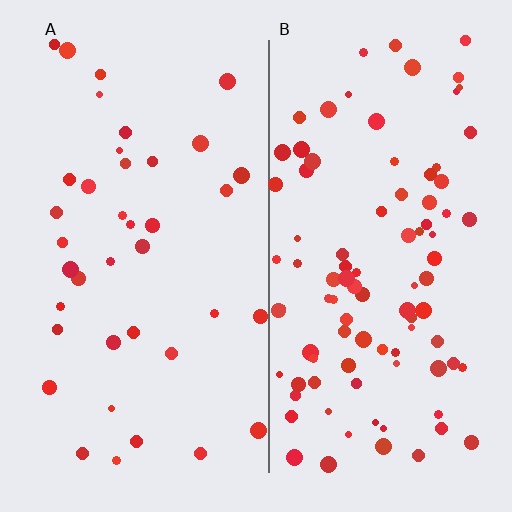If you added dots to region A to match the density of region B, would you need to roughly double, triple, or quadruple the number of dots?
Approximately triple.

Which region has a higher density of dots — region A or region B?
B (the right).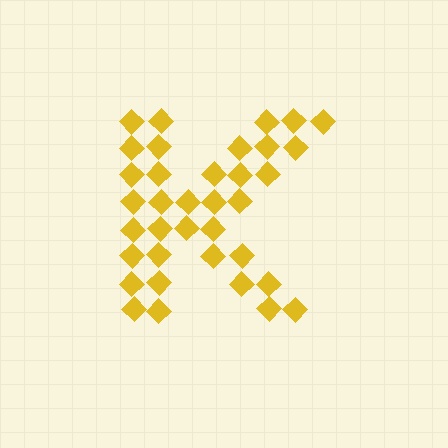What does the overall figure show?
The overall figure shows the letter K.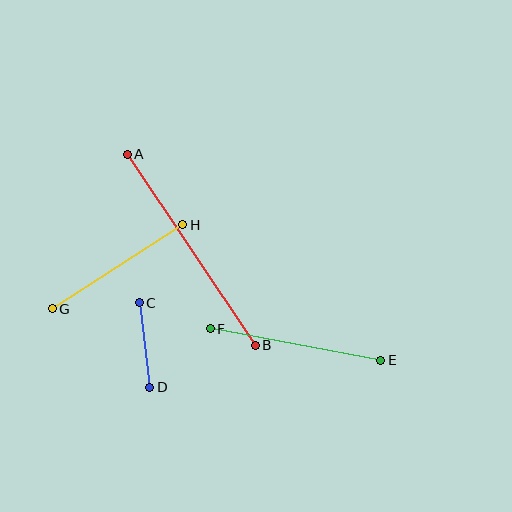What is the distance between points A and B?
The distance is approximately 230 pixels.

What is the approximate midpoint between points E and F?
The midpoint is at approximately (296, 345) pixels.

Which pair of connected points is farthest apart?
Points A and B are farthest apart.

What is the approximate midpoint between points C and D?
The midpoint is at approximately (144, 345) pixels.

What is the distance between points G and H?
The distance is approximately 155 pixels.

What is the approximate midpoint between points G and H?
The midpoint is at approximately (117, 267) pixels.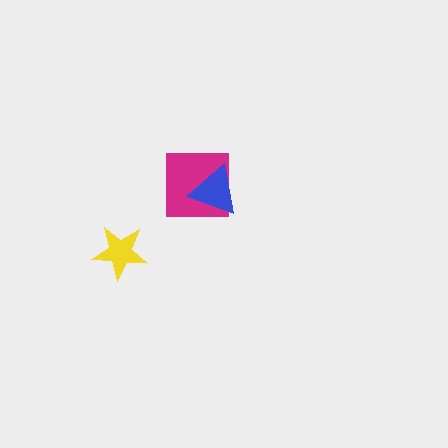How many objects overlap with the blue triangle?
1 object overlaps with the blue triangle.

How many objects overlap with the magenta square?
1 object overlaps with the magenta square.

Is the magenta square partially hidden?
Yes, it is partially covered by another shape.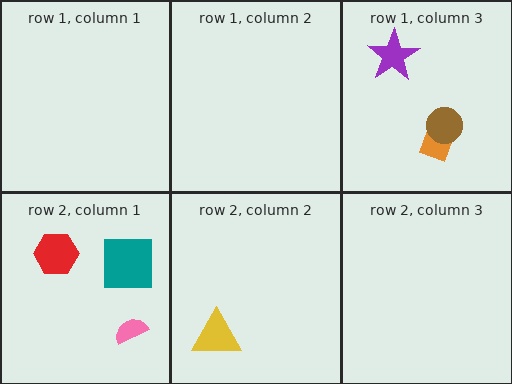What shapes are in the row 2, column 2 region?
The yellow triangle.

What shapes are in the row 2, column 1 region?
The teal square, the pink semicircle, the red hexagon.